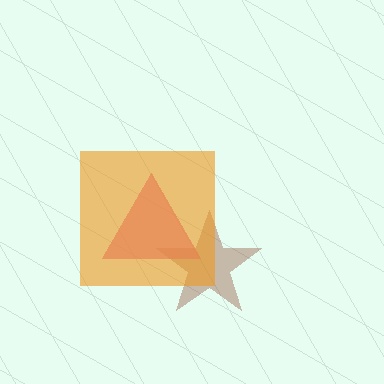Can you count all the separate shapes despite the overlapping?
Yes, there are 3 separate shapes.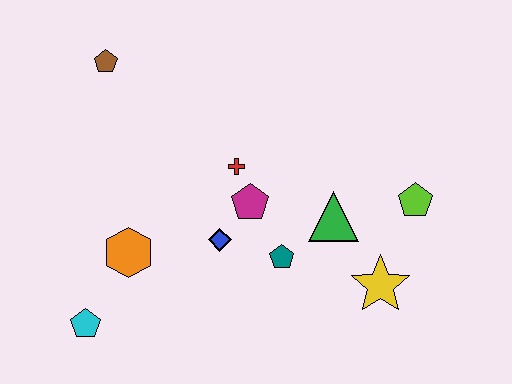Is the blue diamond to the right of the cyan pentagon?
Yes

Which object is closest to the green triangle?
The teal pentagon is closest to the green triangle.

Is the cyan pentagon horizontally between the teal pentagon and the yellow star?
No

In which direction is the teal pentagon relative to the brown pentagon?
The teal pentagon is below the brown pentagon.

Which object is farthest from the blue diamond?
The brown pentagon is farthest from the blue diamond.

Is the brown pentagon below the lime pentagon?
No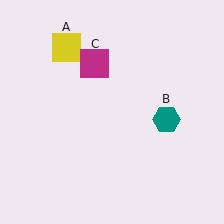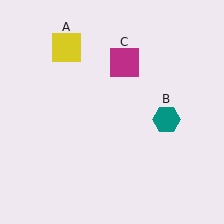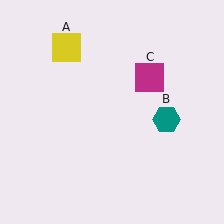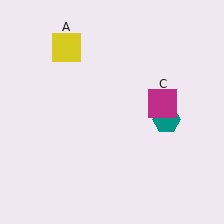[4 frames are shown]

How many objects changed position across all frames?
1 object changed position: magenta square (object C).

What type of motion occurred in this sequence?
The magenta square (object C) rotated clockwise around the center of the scene.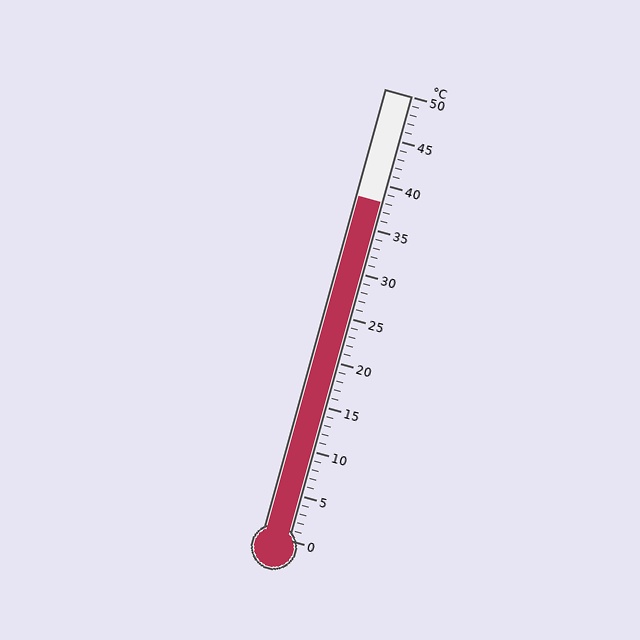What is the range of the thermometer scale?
The thermometer scale ranges from 0°C to 50°C.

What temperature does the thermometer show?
The thermometer shows approximately 38°C.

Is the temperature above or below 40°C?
The temperature is below 40°C.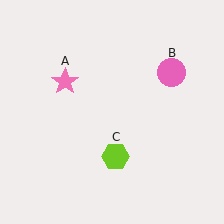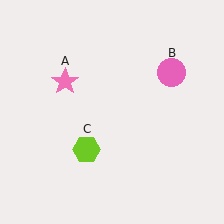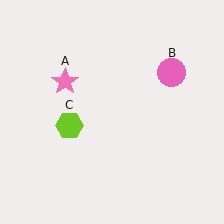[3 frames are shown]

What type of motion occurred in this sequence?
The lime hexagon (object C) rotated clockwise around the center of the scene.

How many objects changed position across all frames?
1 object changed position: lime hexagon (object C).